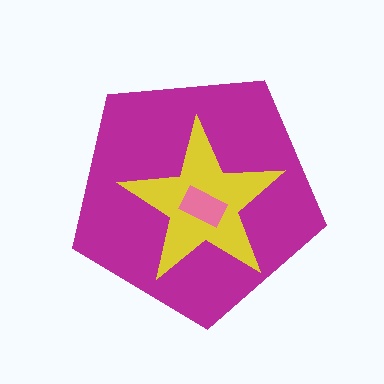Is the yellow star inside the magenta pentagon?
Yes.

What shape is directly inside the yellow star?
The pink rectangle.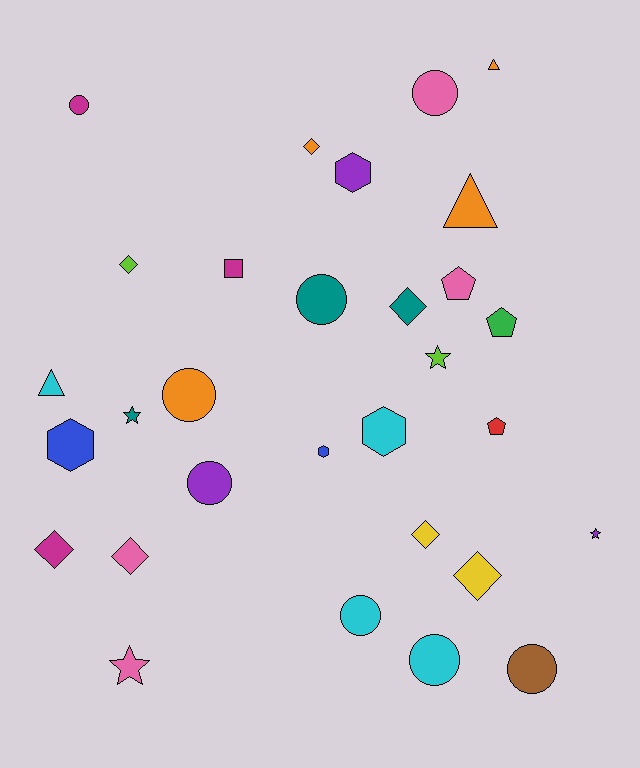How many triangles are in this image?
There are 3 triangles.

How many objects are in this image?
There are 30 objects.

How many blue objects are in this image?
There are 2 blue objects.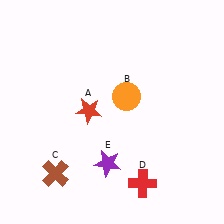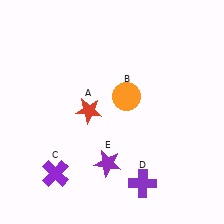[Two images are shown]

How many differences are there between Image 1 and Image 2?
There are 2 differences between the two images.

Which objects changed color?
C changed from brown to purple. D changed from red to purple.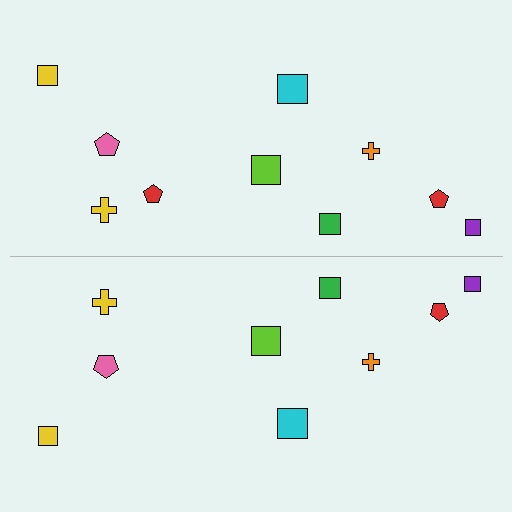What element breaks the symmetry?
A red pentagon is missing from the bottom side.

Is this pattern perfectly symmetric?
No, the pattern is not perfectly symmetric. A red pentagon is missing from the bottom side.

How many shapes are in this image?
There are 19 shapes in this image.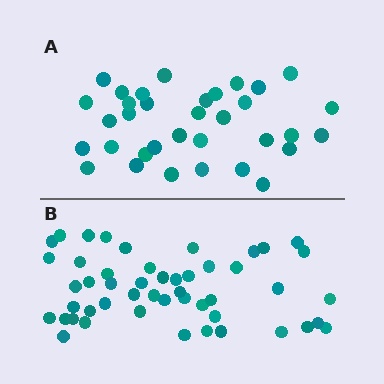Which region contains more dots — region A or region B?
Region B (the bottom region) has more dots.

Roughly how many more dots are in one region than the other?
Region B has approximately 15 more dots than region A.